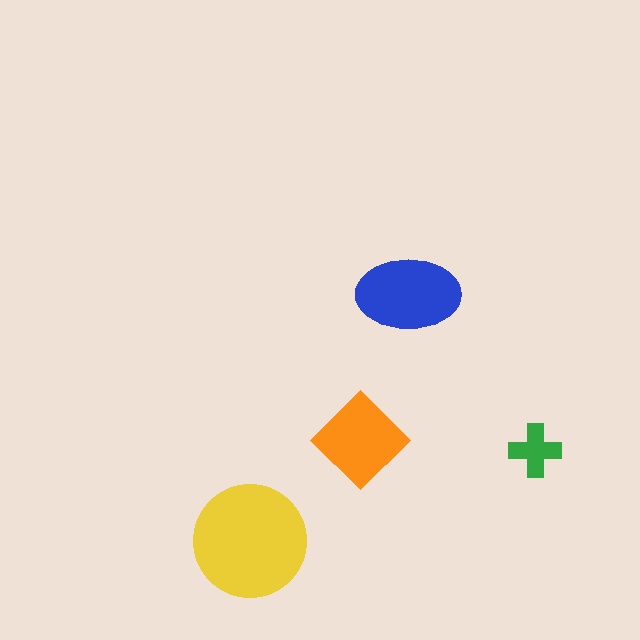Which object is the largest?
The yellow circle.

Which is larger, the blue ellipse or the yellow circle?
The yellow circle.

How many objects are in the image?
There are 4 objects in the image.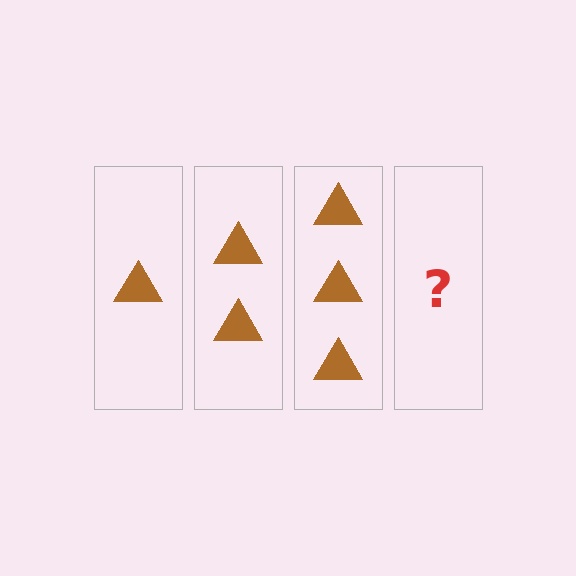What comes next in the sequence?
The next element should be 4 triangles.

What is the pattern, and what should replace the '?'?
The pattern is that each step adds one more triangle. The '?' should be 4 triangles.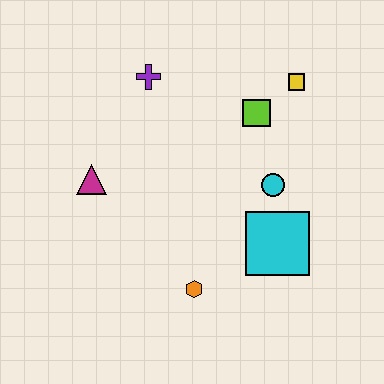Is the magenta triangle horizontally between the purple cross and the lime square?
No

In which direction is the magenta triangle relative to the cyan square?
The magenta triangle is to the left of the cyan square.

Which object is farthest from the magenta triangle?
The yellow square is farthest from the magenta triangle.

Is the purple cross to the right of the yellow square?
No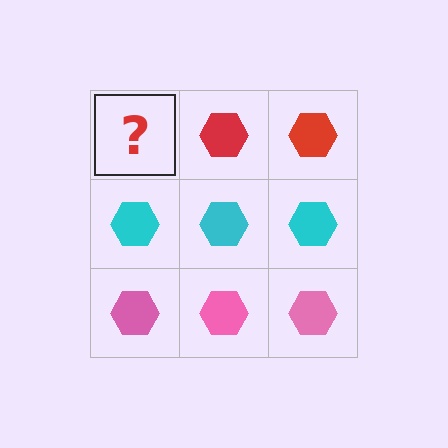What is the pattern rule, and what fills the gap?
The rule is that each row has a consistent color. The gap should be filled with a red hexagon.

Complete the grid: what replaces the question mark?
The question mark should be replaced with a red hexagon.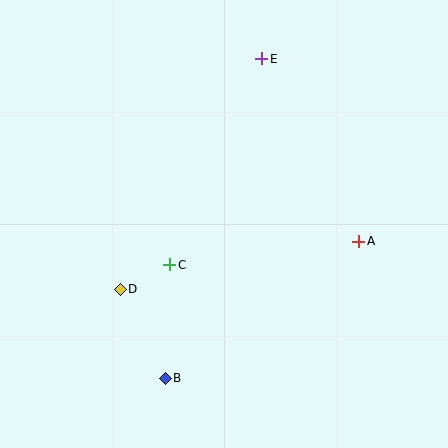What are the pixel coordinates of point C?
Point C is at (170, 265).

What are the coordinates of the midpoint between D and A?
The midpoint between D and A is at (240, 265).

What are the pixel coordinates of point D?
Point D is at (120, 289).